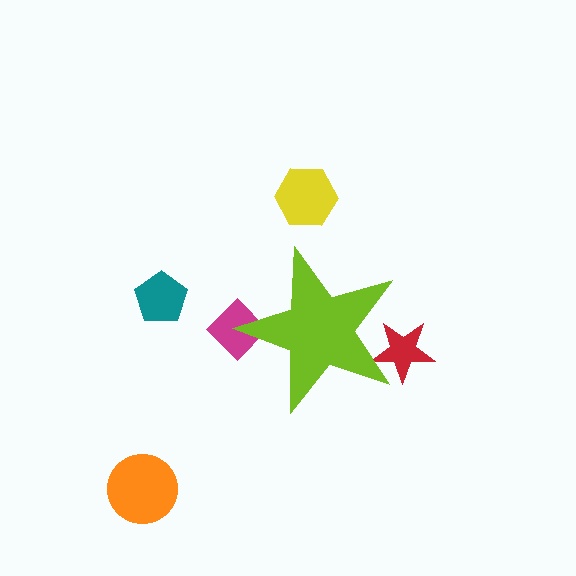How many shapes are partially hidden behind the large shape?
2 shapes are partially hidden.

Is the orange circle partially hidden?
No, the orange circle is fully visible.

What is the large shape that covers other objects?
A lime star.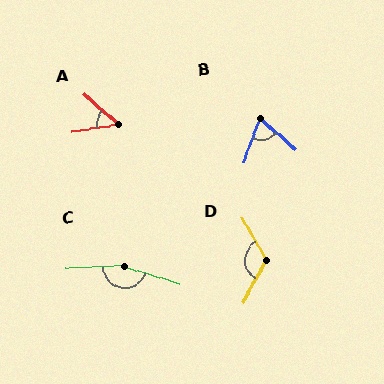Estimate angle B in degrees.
Approximately 69 degrees.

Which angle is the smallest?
A, at approximately 52 degrees.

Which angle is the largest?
C, at approximately 161 degrees.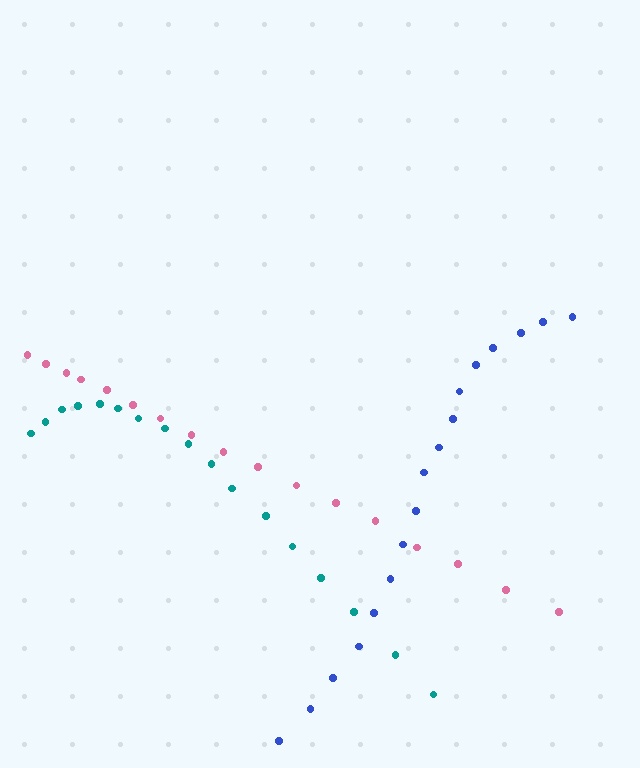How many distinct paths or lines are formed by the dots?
There are 3 distinct paths.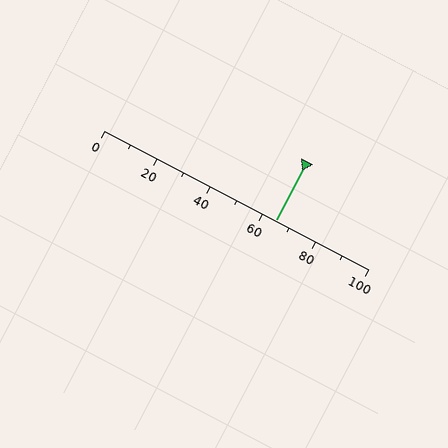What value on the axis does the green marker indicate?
The marker indicates approximately 65.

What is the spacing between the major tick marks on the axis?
The major ticks are spaced 20 apart.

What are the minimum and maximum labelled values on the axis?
The axis runs from 0 to 100.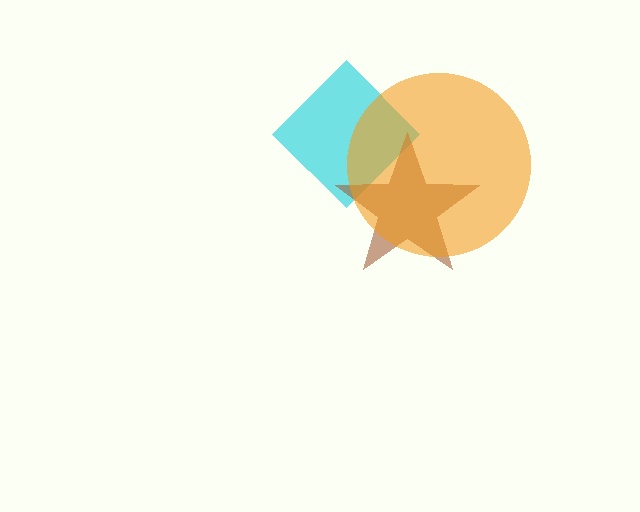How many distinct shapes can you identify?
There are 3 distinct shapes: a cyan diamond, a brown star, an orange circle.